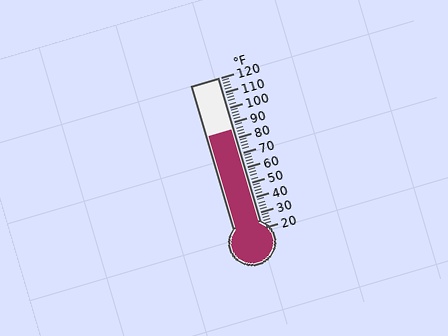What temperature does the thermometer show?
The thermometer shows approximately 86°F.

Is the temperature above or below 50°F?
The temperature is above 50°F.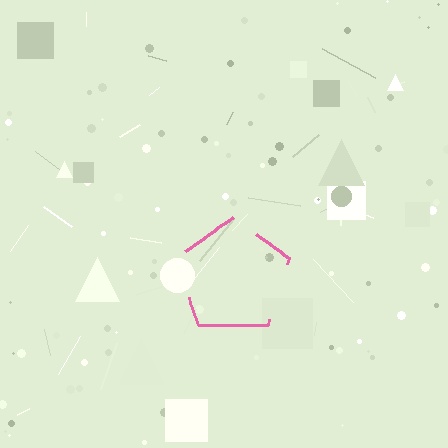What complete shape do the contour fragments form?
The contour fragments form a pentagon.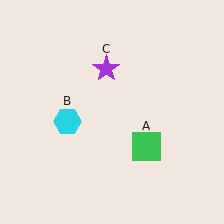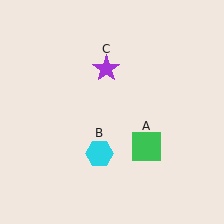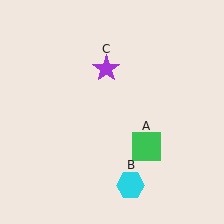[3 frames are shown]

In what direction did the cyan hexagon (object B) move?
The cyan hexagon (object B) moved down and to the right.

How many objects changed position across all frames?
1 object changed position: cyan hexagon (object B).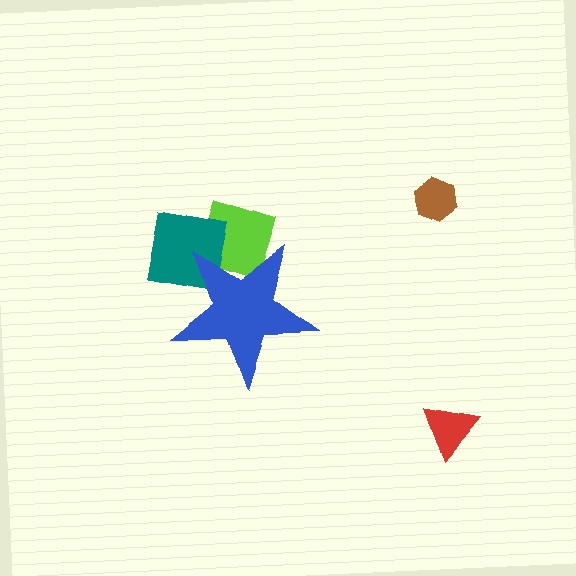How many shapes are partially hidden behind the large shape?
2 shapes are partially hidden.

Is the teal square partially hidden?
Yes, the teal square is partially hidden behind the blue star.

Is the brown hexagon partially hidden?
No, the brown hexagon is fully visible.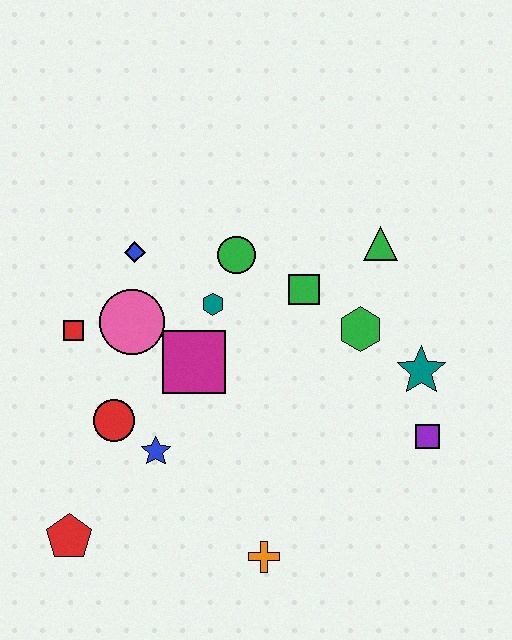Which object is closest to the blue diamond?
The pink circle is closest to the blue diamond.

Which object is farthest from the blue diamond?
The purple square is farthest from the blue diamond.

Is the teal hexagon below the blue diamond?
Yes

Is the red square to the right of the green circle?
No